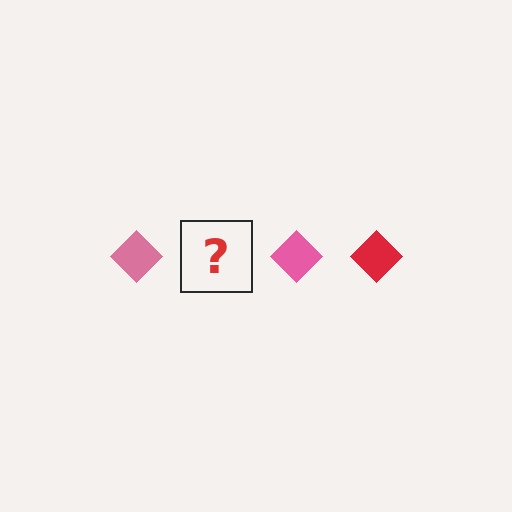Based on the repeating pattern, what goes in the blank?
The blank should be a red diamond.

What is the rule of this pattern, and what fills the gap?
The rule is that the pattern cycles through pink, red diamonds. The gap should be filled with a red diamond.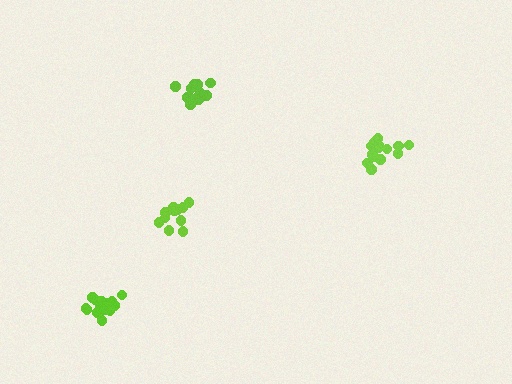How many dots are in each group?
Group 1: 11 dots, Group 2: 14 dots, Group 3: 14 dots, Group 4: 14 dots (53 total).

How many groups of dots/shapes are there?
There are 4 groups.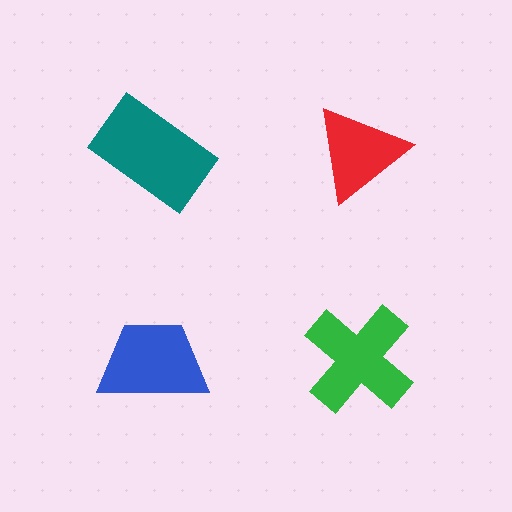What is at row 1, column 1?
A teal rectangle.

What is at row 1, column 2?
A red triangle.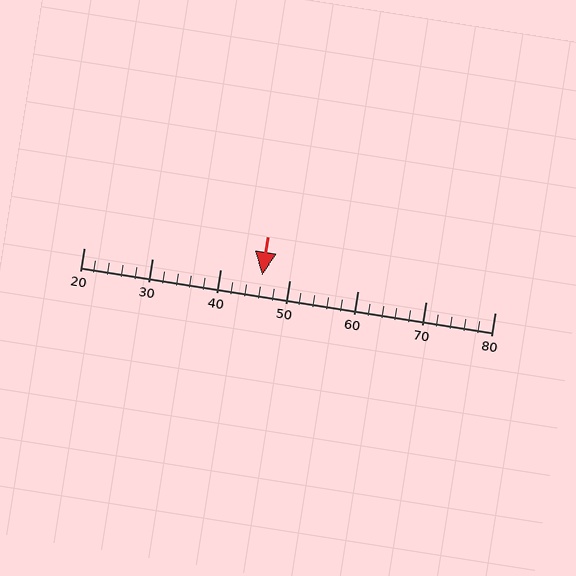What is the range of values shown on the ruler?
The ruler shows values from 20 to 80.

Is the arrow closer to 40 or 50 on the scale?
The arrow is closer to 50.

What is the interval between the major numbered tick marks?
The major tick marks are spaced 10 units apart.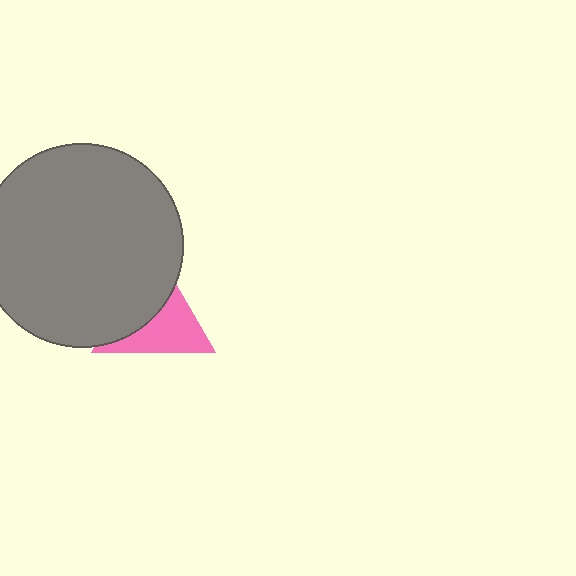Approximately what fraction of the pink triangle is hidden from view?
Roughly 49% of the pink triangle is hidden behind the gray circle.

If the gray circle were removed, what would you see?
You would see the complete pink triangle.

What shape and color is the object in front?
The object in front is a gray circle.